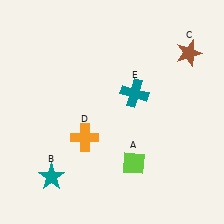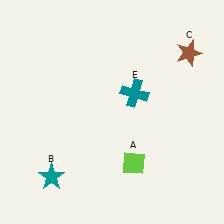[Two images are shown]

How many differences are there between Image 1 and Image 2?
There is 1 difference between the two images.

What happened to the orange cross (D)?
The orange cross (D) was removed in Image 2. It was in the bottom-left area of Image 1.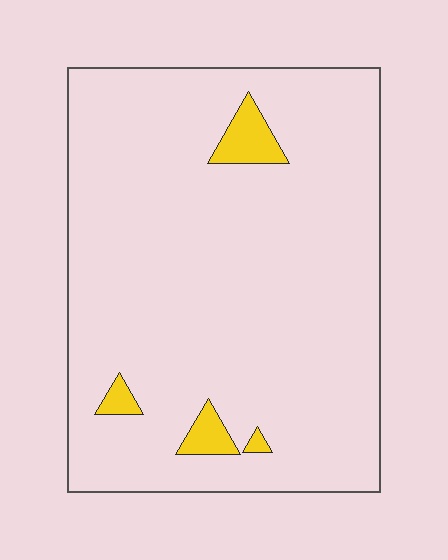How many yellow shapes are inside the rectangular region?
4.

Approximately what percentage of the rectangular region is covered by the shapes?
Approximately 5%.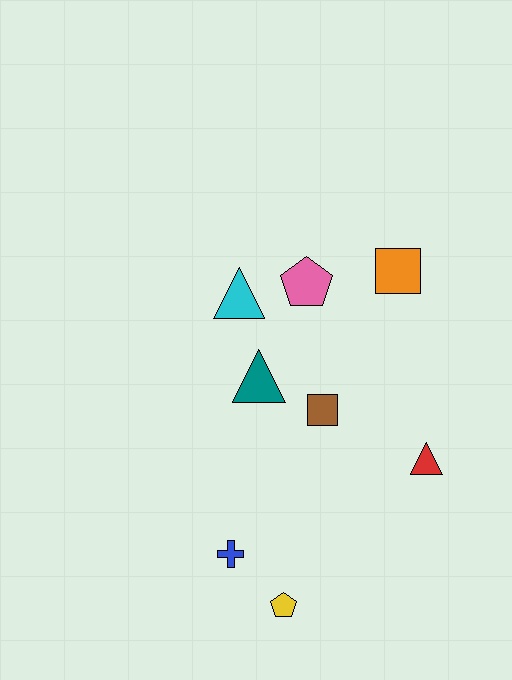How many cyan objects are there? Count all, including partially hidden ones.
There is 1 cyan object.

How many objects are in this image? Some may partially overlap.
There are 8 objects.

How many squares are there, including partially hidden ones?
There are 2 squares.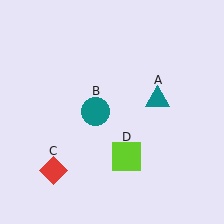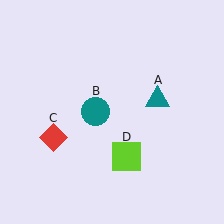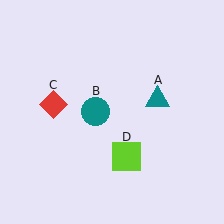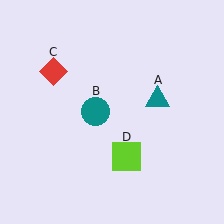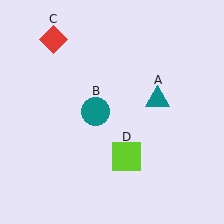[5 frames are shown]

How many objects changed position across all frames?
1 object changed position: red diamond (object C).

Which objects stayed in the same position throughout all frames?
Teal triangle (object A) and teal circle (object B) and lime square (object D) remained stationary.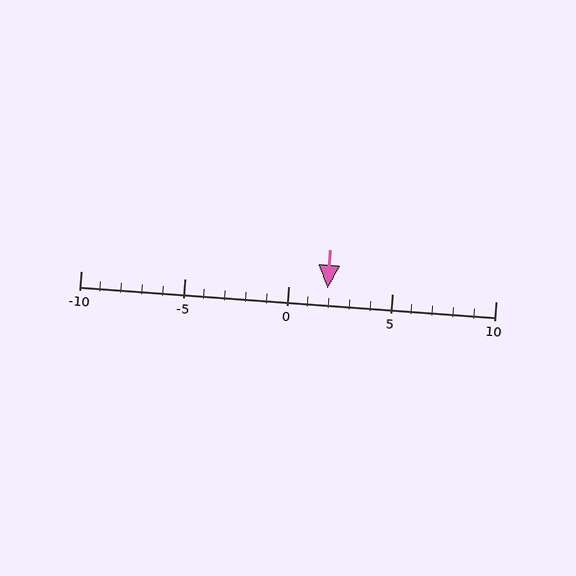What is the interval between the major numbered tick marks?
The major tick marks are spaced 5 units apart.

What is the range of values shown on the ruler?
The ruler shows values from -10 to 10.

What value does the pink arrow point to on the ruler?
The pink arrow points to approximately 2.